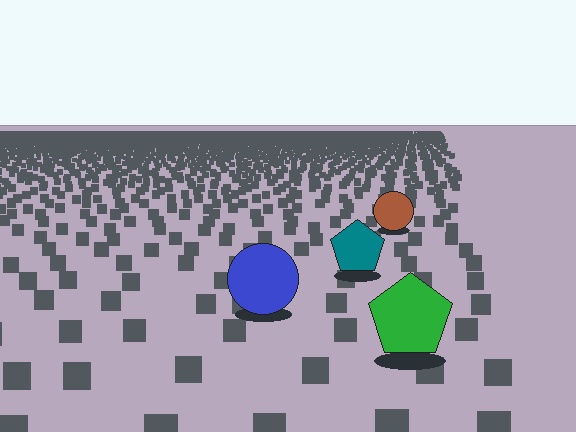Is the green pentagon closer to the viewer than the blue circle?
Yes. The green pentagon is closer — you can tell from the texture gradient: the ground texture is coarser near it.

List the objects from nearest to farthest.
From nearest to farthest: the green pentagon, the blue circle, the teal pentagon, the brown circle.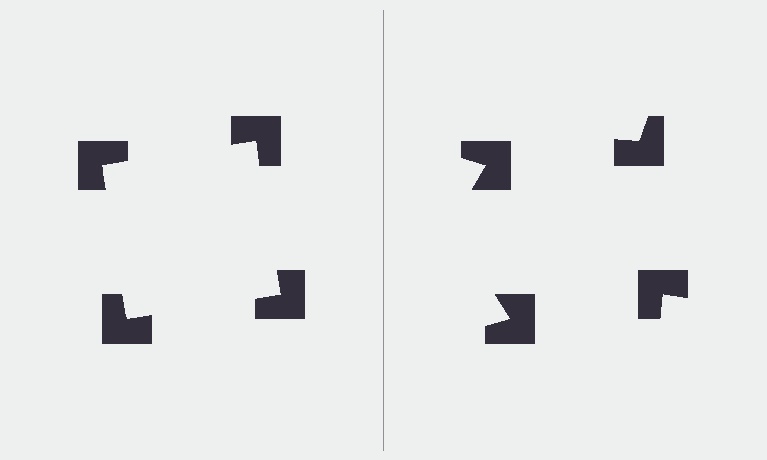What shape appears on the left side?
An illusory square.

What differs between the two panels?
The notched squares are positioned identically on both sides; only the wedge orientations differ. On the left they align to a square; on the right they are misaligned.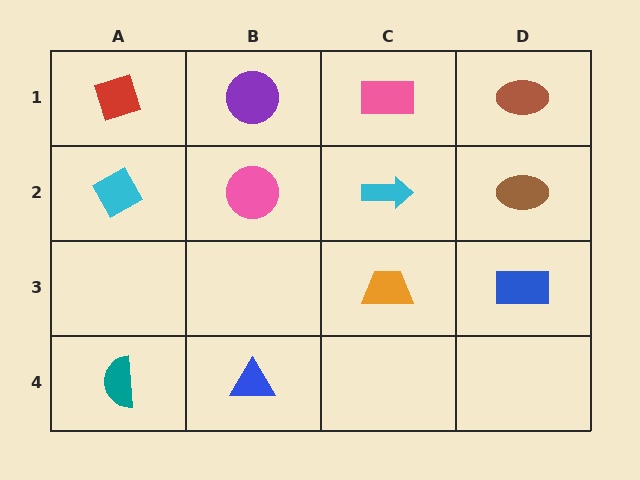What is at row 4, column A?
A teal semicircle.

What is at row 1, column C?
A pink rectangle.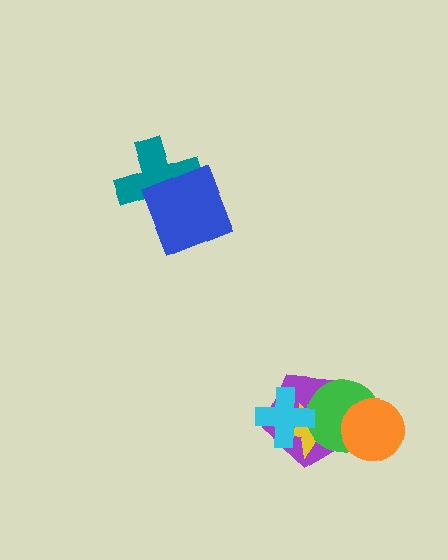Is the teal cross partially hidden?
Yes, it is partially covered by another shape.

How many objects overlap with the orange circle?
2 objects overlap with the orange circle.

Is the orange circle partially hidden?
No, no other shape covers it.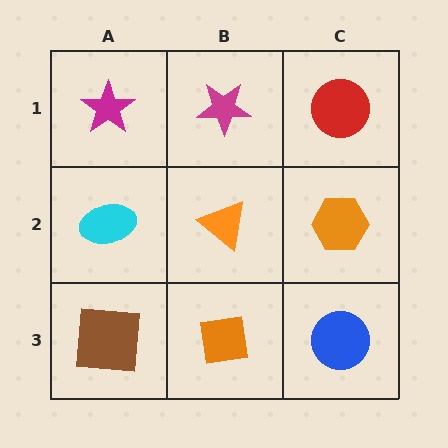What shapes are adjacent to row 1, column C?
An orange hexagon (row 2, column C), a magenta star (row 1, column B).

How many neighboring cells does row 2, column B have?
4.